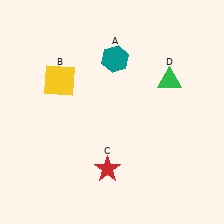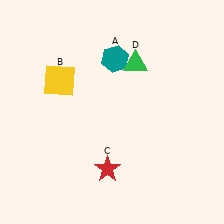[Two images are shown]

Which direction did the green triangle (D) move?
The green triangle (D) moved left.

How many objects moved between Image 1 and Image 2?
1 object moved between the two images.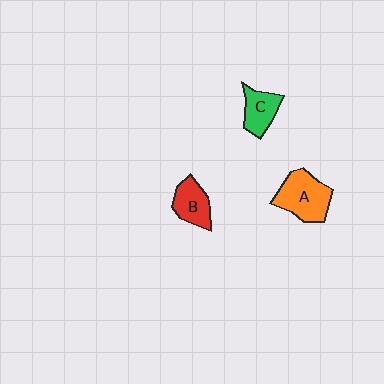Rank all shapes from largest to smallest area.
From largest to smallest: A (orange), B (red), C (green).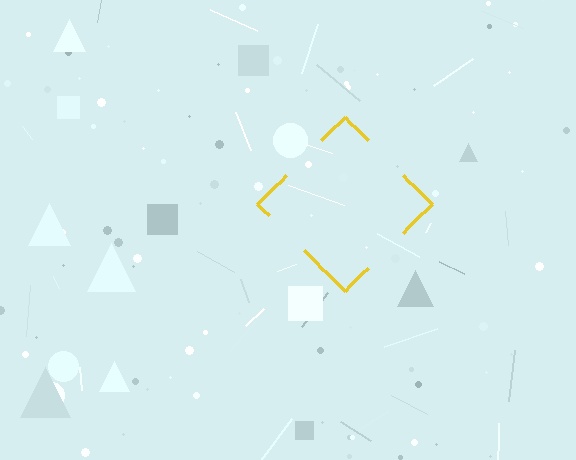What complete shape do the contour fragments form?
The contour fragments form a diamond.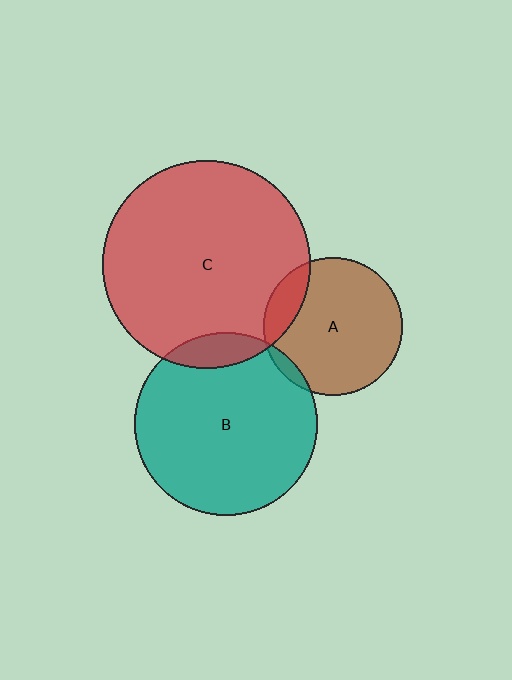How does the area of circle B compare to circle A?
Approximately 1.7 times.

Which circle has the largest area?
Circle C (red).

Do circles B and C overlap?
Yes.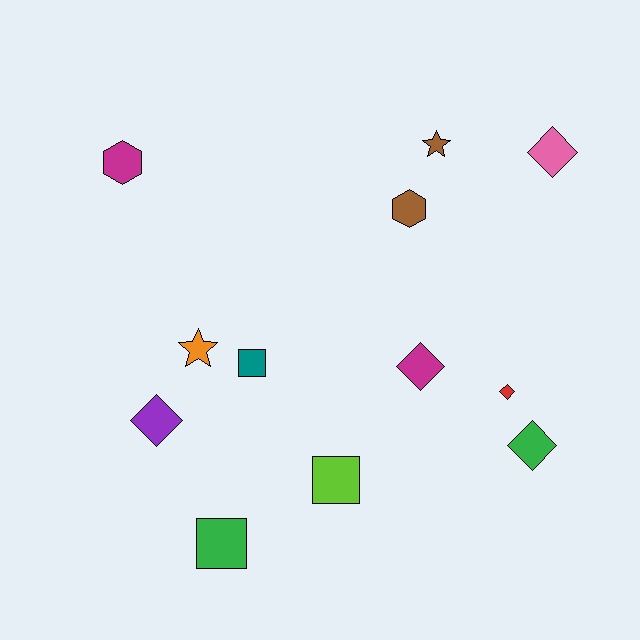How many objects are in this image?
There are 12 objects.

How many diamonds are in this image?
There are 5 diamonds.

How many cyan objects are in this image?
There are no cyan objects.